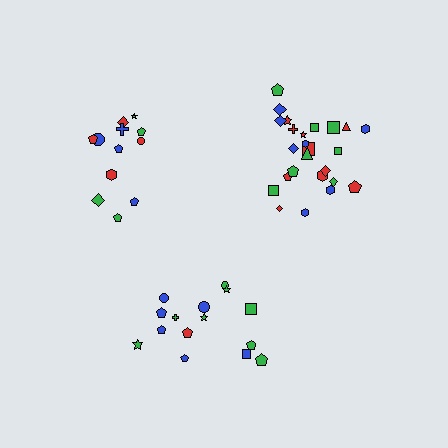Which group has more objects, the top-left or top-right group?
The top-right group.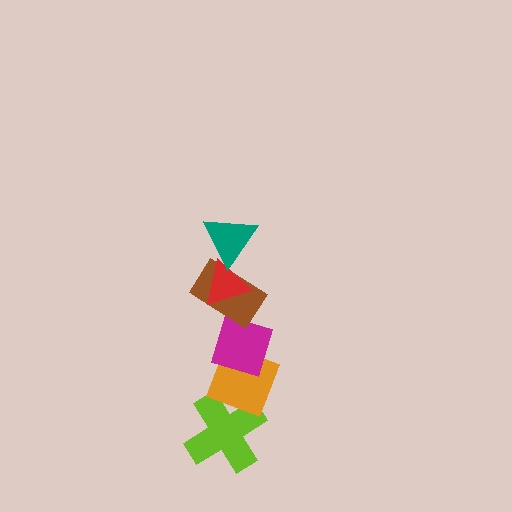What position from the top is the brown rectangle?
The brown rectangle is 3rd from the top.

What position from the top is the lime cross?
The lime cross is 6th from the top.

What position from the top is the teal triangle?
The teal triangle is 1st from the top.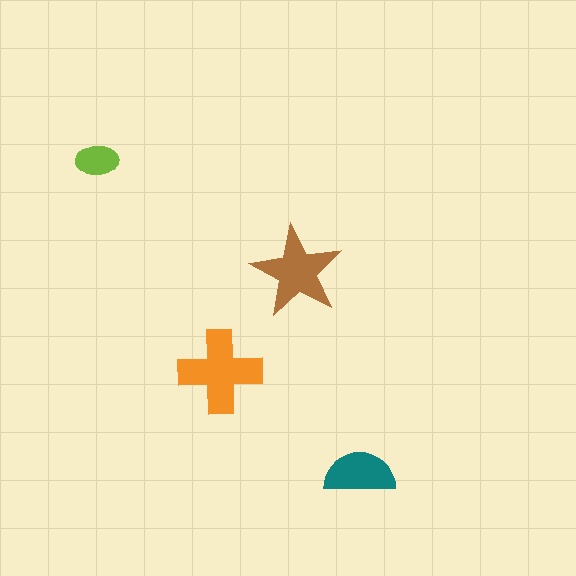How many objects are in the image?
There are 4 objects in the image.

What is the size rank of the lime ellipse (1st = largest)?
4th.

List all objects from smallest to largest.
The lime ellipse, the teal semicircle, the brown star, the orange cross.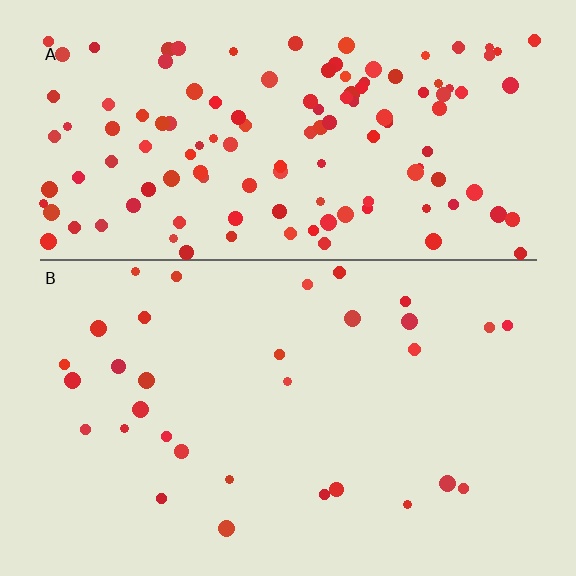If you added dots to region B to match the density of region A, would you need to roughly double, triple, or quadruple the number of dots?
Approximately quadruple.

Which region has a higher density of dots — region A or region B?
A (the top).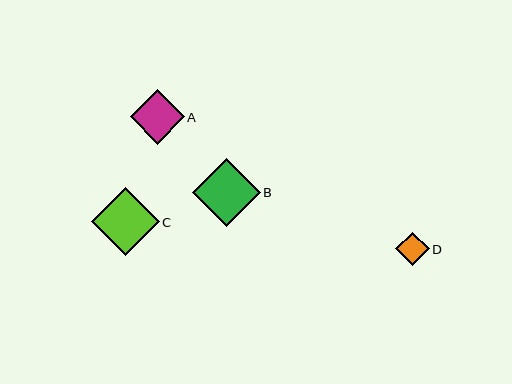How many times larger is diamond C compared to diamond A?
Diamond C is approximately 1.3 times the size of diamond A.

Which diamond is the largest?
Diamond C is the largest with a size of approximately 68 pixels.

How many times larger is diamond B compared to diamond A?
Diamond B is approximately 1.2 times the size of diamond A.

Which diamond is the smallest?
Diamond D is the smallest with a size of approximately 33 pixels.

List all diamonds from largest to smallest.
From largest to smallest: C, B, A, D.